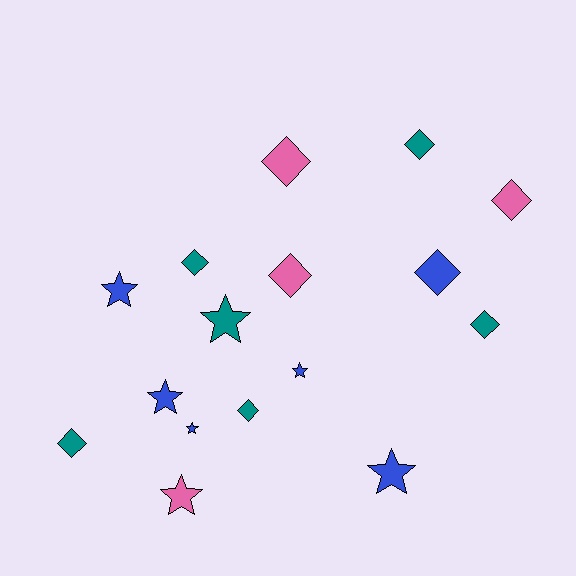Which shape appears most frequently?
Diamond, with 9 objects.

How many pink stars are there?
There is 1 pink star.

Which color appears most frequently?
Teal, with 6 objects.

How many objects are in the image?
There are 16 objects.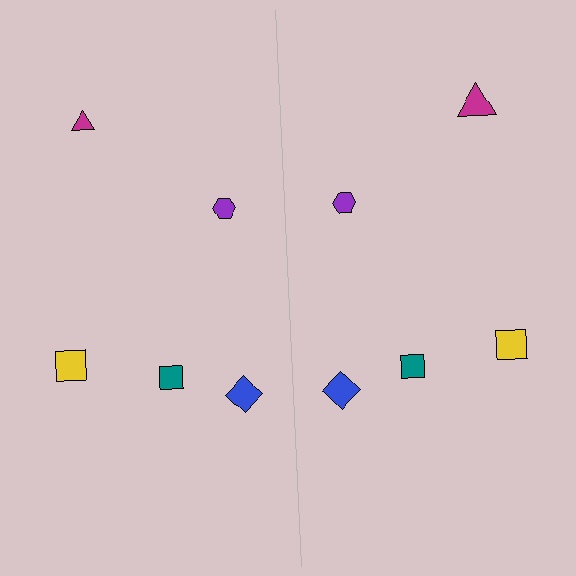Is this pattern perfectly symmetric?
No, the pattern is not perfectly symmetric. The magenta triangle on the right side has a different size than its mirror counterpart.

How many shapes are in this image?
There are 10 shapes in this image.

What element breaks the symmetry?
The magenta triangle on the right side has a different size than its mirror counterpart.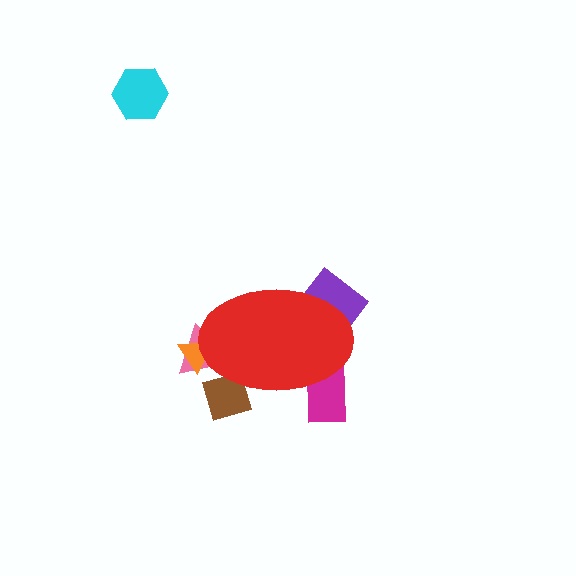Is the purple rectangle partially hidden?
Yes, the purple rectangle is partially hidden behind the red ellipse.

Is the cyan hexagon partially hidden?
No, the cyan hexagon is fully visible.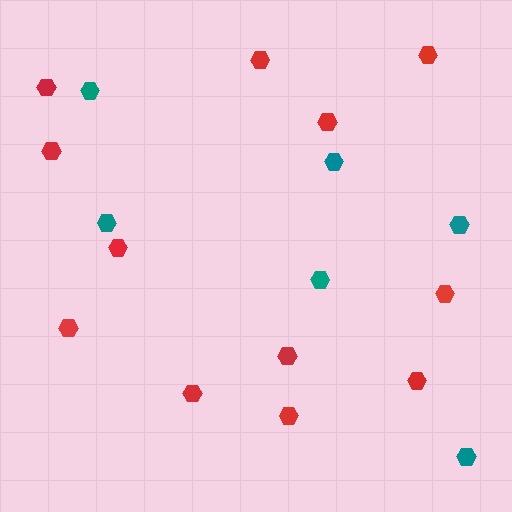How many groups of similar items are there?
There are 2 groups: one group of teal hexagons (6) and one group of red hexagons (12).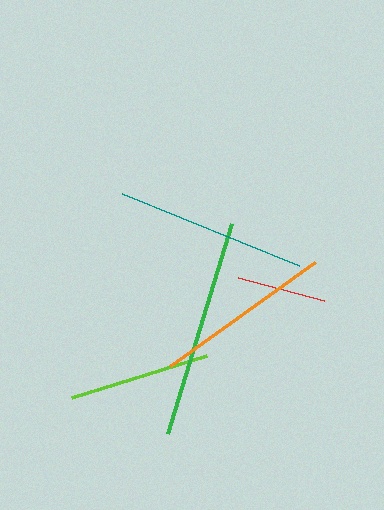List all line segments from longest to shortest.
From longest to shortest: green, teal, orange, lime, red.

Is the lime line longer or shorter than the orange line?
The orange line is longer than the lime line.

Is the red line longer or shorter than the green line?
The green line is longer than the red line.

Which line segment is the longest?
The green line is the longest at approximately 220 pixels.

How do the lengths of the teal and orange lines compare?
The teal and orange lines are approximately the same length.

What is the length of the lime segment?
The lime segment is approximately 141 pixels long.